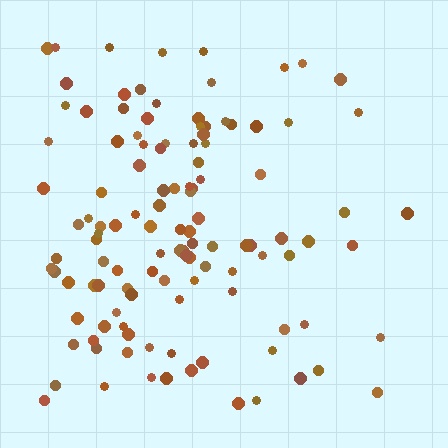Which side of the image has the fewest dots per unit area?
The right.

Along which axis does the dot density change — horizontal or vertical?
Horizontal.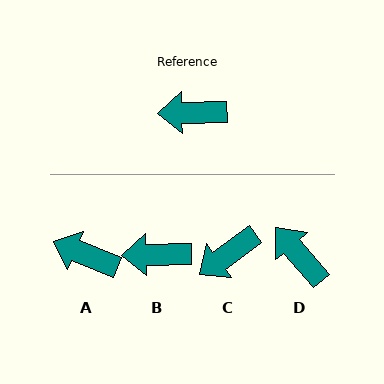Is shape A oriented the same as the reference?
No, it is off by about 23 degrees.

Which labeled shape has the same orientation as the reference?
B.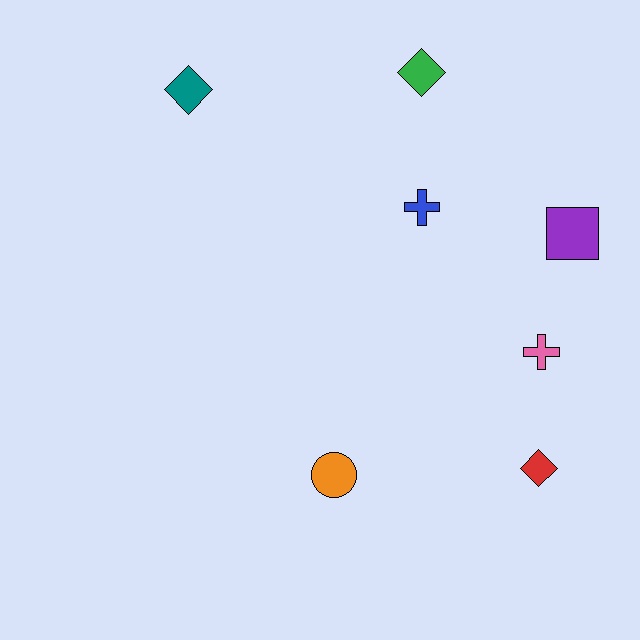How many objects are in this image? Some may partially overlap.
There are 7 objects.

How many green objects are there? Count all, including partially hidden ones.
There is 1 green object.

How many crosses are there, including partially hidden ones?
There are 2 crosses.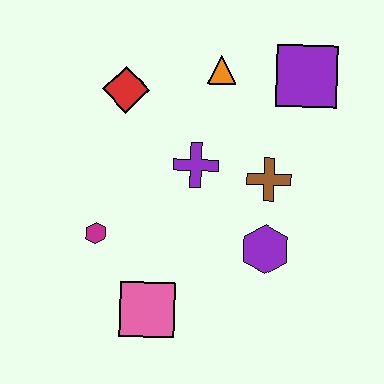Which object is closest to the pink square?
The magenta hexagon is closest to the pink square.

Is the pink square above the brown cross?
No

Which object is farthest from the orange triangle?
The pink square is farthest from the orange triangle.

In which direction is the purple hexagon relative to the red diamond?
The purple hexagon is below the red diamond.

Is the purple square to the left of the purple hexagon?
No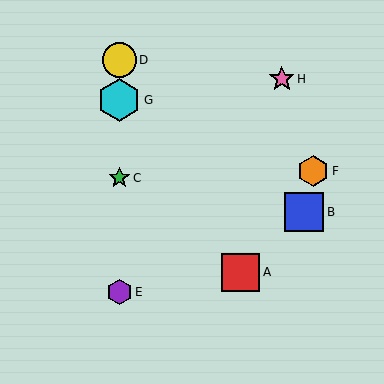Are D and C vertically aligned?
Yes, both are at x≈119.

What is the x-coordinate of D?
Object D is at x≈119.